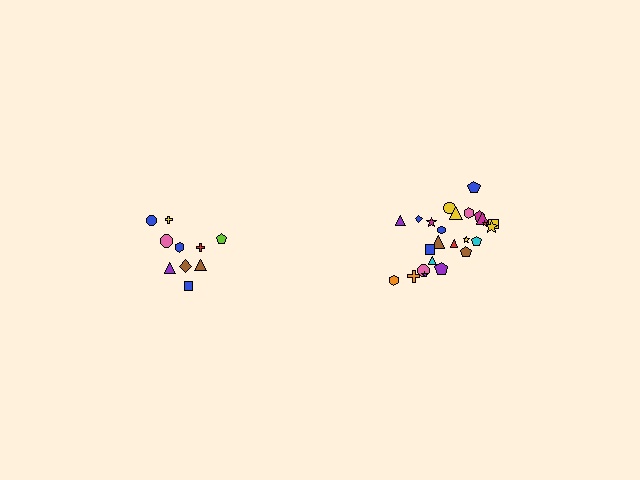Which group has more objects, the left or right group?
The right group.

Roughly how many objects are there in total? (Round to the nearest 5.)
Roughly 35 objects in total.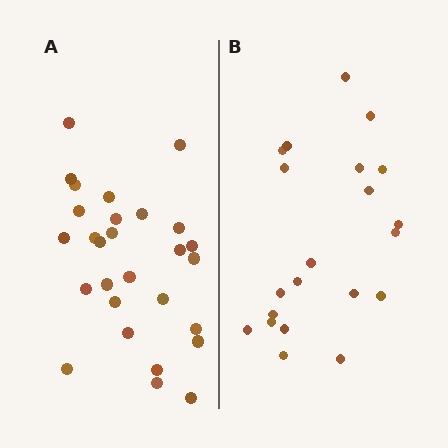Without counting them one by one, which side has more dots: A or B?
Region A (the left region) has more dots.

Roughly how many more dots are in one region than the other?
Region A has roughly 8 or so more dots than region B.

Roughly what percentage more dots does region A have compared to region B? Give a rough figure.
About 35% more.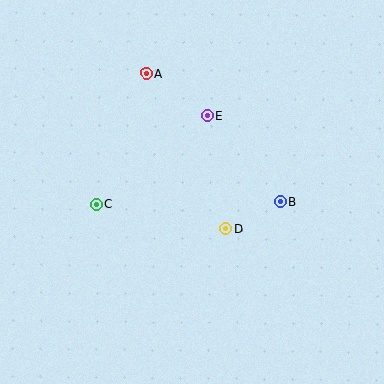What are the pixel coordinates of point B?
Point B is at (280, 202).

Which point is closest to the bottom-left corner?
Point C is closest to the bottom-left corner.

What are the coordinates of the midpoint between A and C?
The midpoint between A and C is at (121, 139).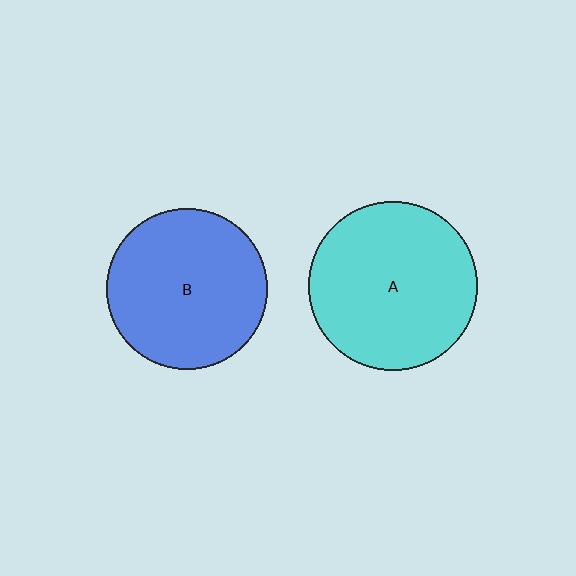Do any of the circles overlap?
No, none of the circles overlap.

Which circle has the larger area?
Circle A (cyan).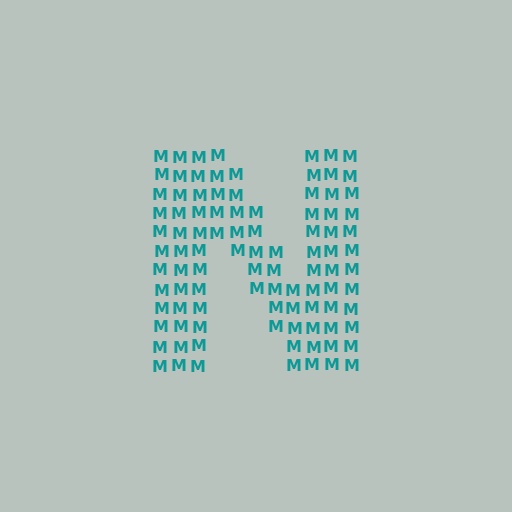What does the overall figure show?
The overall figure shows the letter N.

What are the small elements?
The small elements are letter M's.